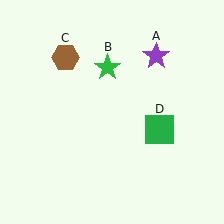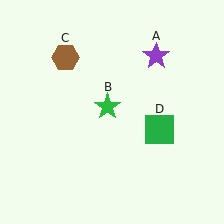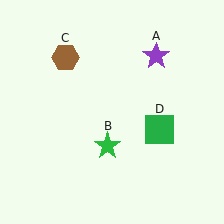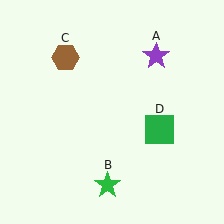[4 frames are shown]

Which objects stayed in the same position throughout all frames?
Purple star (object A) and brown hexagon (object C) and green square (object D) remained stationary.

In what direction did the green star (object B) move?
The green star (object B) moved down.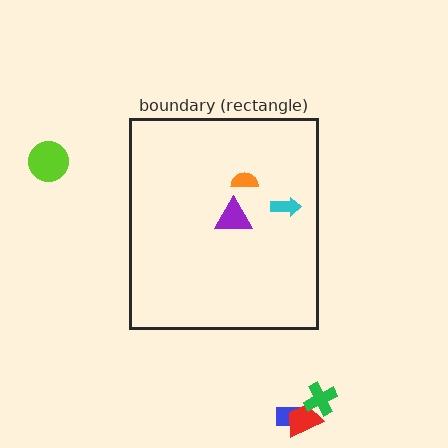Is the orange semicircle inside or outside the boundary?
Inside.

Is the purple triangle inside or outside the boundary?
Inside.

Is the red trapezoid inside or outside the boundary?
Outside.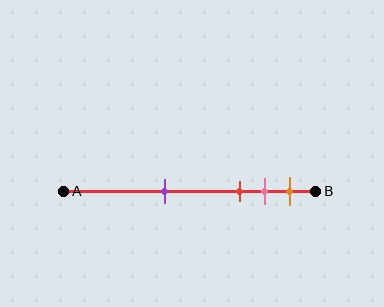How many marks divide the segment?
There are 4 marks dividing the segment.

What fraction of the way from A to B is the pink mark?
The pink mark is approximately 80% (0.8) of the way from A to B.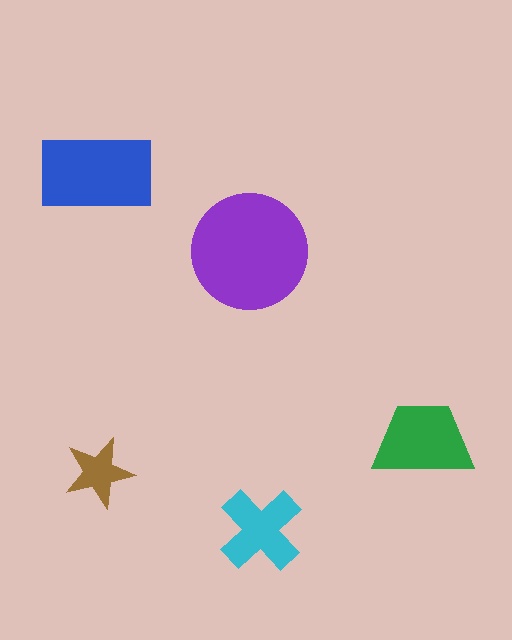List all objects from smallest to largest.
The brown star, the cyan cross, the green trapezoid, the blue rectangle, the purple circle.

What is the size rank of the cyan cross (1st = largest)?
4th.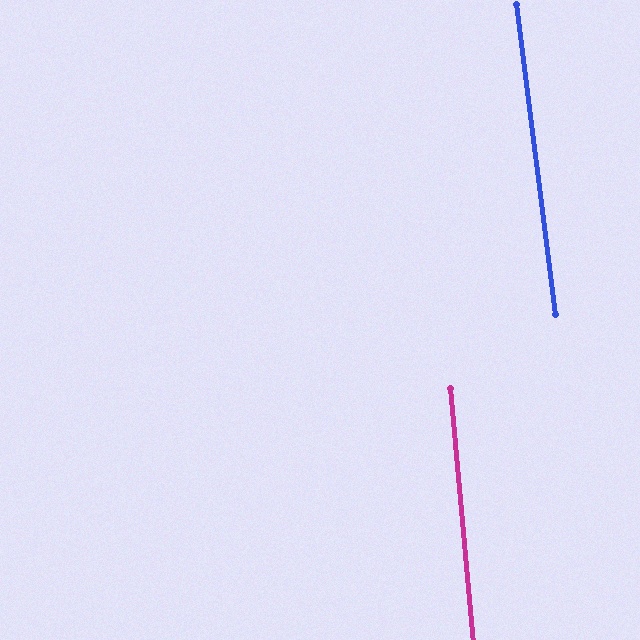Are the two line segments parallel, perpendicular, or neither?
Parallel — their directions differ by only 1.8°.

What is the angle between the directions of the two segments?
Approximately 2 degrees.